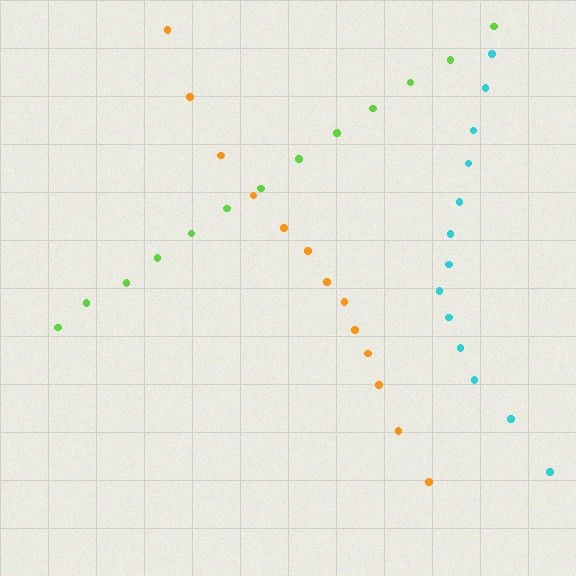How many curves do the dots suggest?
There are 3 distinct paths.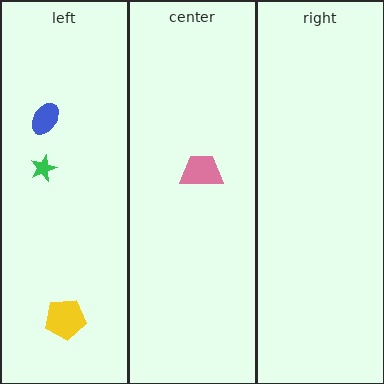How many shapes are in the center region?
1.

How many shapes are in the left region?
3.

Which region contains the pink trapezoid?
The center region.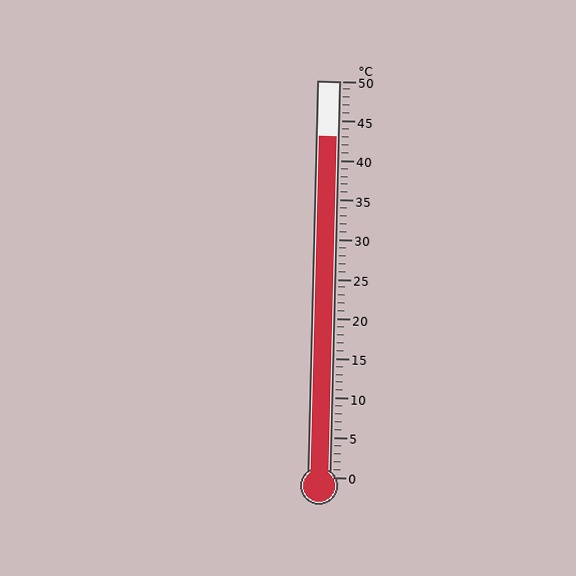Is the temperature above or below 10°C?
The temperature is above 10°C.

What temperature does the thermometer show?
The thermometer shows approximately 43°C.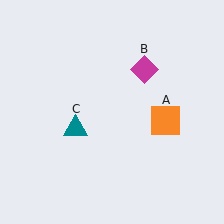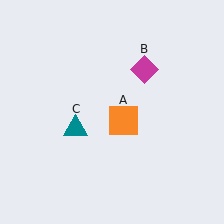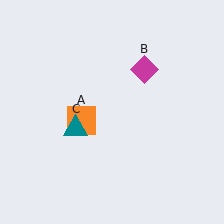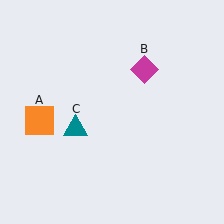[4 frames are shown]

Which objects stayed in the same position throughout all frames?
Magenta diamond (object B) and teal triangle (object C) remained stationary.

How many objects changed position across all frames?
1 object changed position: orange square (object A).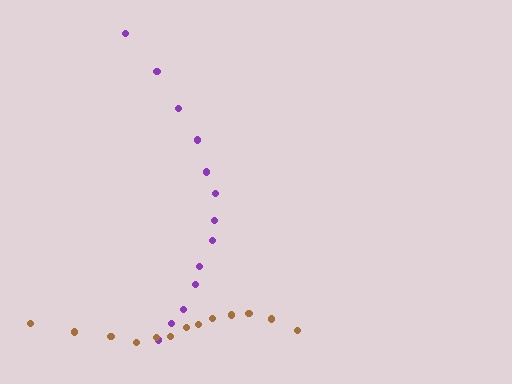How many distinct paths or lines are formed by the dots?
There are 2 distinct paths.